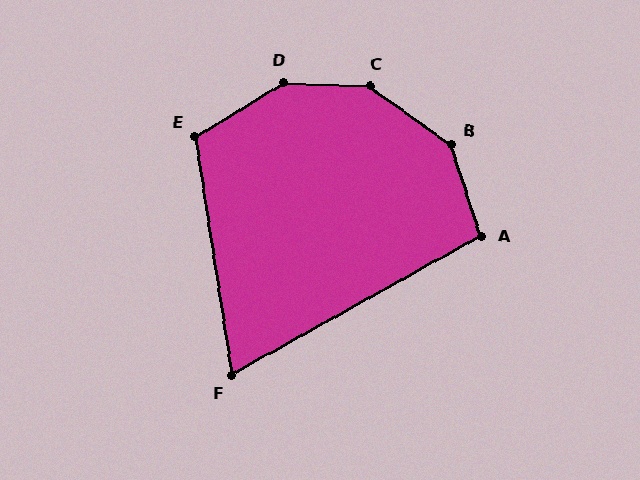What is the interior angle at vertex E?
Approximately 113 degrees (obtuse).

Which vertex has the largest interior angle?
C, at approximately 146 degrees.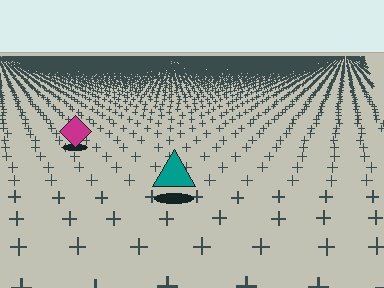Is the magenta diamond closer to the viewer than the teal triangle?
No. The teal triangle is closer — you can tell from the texture gradient: the ground texture is coarser near it.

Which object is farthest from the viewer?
The magenta diamond is farthest from the viewer. It appears smaller and the ground texture around it is denser.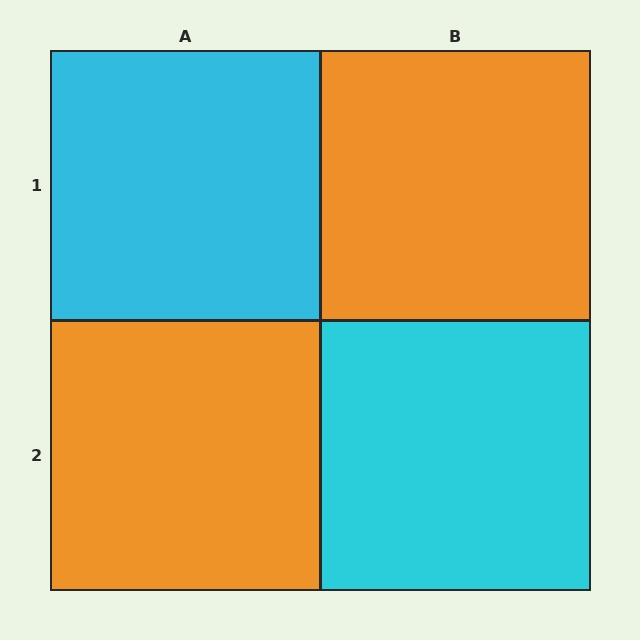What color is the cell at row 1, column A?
Cyan.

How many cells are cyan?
2 cells are cyan.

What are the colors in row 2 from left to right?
Orange, cyan.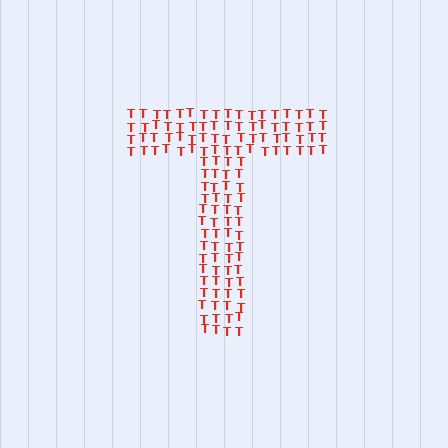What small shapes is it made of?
It is made of small letter T's.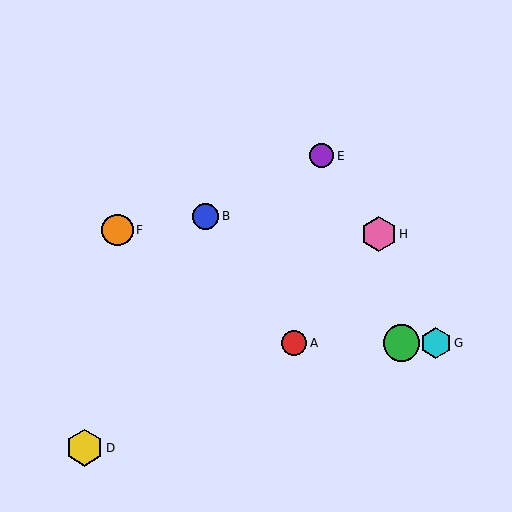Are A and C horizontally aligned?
Yes, both are at y≈343.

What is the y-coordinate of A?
Object A is at y≈343.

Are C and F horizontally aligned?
No, C is at y≈343 and F is at y≈230.